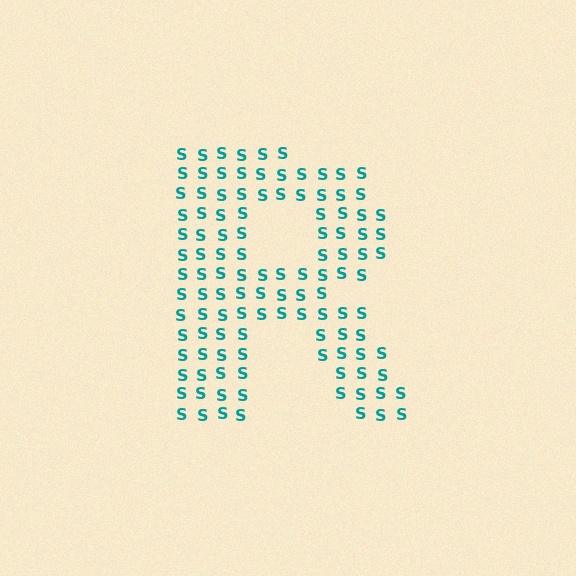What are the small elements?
The small elements are letter S's.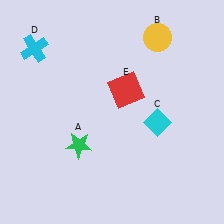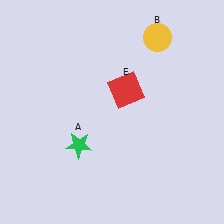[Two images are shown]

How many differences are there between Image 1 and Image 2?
There are 2 differences between the two images.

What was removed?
The cyan diamond (C), the cyan cross (D) were removed in Image 2.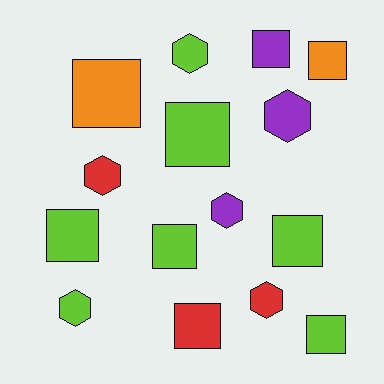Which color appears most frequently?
Lime, with 7 objects.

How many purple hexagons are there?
There are 2 purple hexagons.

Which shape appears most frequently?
Square, with 9 objects.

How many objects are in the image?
There are 15 objects.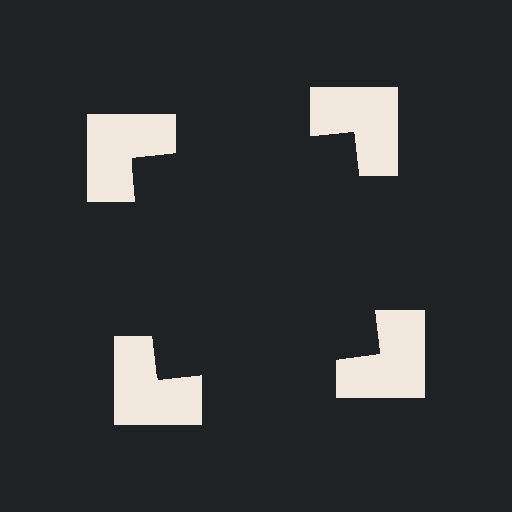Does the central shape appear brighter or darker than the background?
It typically appears slightly darker than the background, even though no actual brightness change is drawn.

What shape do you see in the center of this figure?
An illusory square — its edges are inferred from the aligned wedge cuts in the notched squares, not physically drawn.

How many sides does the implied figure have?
4 sides.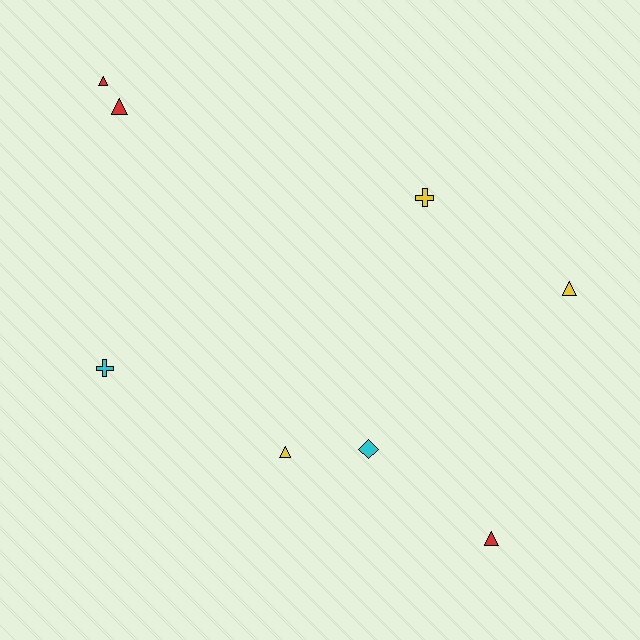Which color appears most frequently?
Yellow, with 3 objects.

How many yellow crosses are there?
There is 1 yellow cross.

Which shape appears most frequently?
Triangle, with 5 objects.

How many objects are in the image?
There are 8 objects.